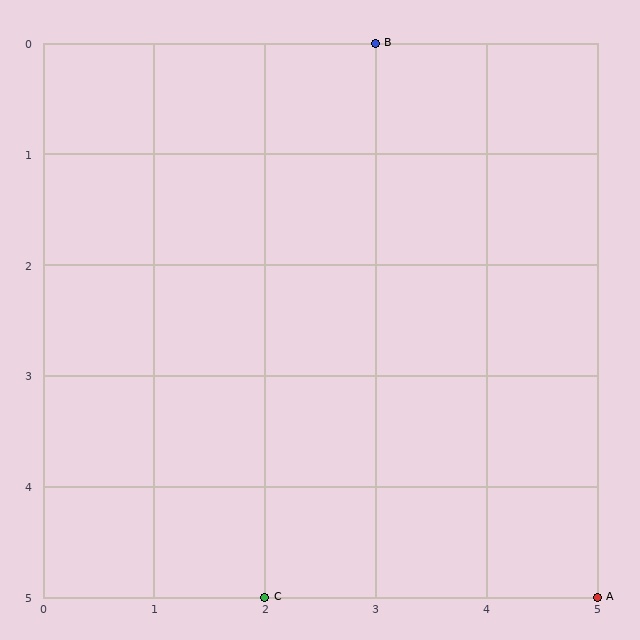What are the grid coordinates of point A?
Point A is at grid coordinates (5, 5).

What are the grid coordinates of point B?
Point B is at grid coordinates (3, 0).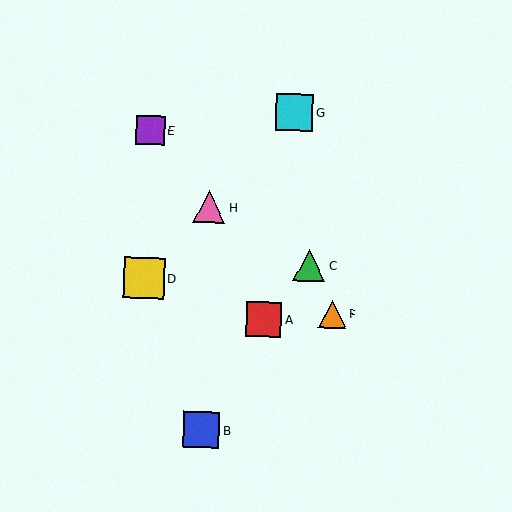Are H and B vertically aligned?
Yes, both are at x≈209.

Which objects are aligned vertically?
Objects B, H are aligned vertically.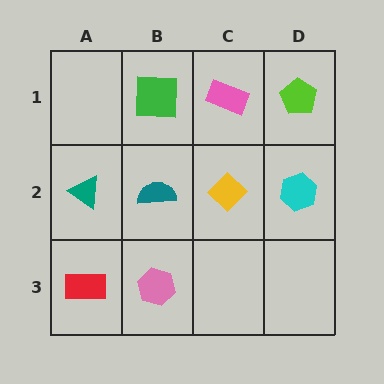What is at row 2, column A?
A teal triangle.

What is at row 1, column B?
A green square.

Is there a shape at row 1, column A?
No, that cell is empty.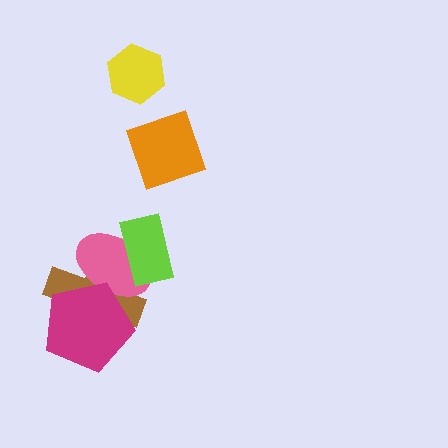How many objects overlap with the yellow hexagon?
0 objects overlap with the yellow hexagon.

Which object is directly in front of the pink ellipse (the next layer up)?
The lime rectangle is directly in front of the pink ellipse.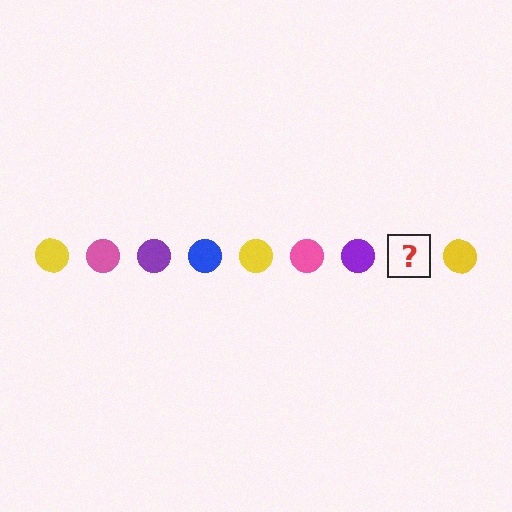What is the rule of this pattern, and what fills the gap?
The rule is that the pattern cycles through yellow, pink, purple, blue circles. The gap should be filled with a blue circle.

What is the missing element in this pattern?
The missing element is a blue circle.